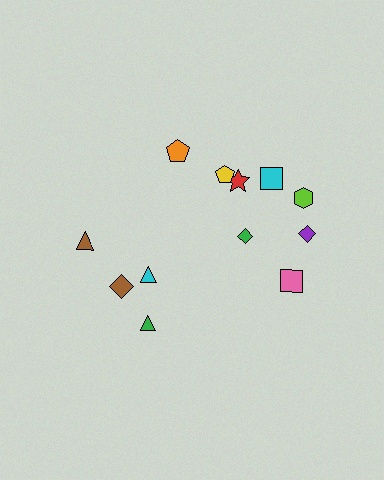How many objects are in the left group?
There are 5 objects.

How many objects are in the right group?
There are 7 objects.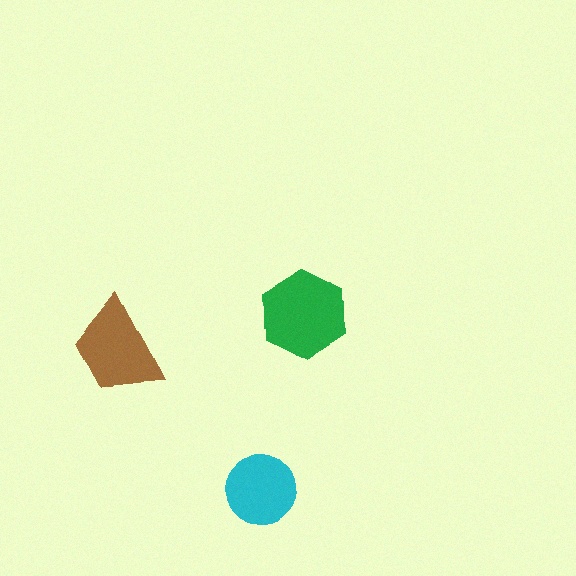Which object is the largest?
The green hexagon.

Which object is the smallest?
The cyan circle.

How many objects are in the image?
There are 3 objects in the image.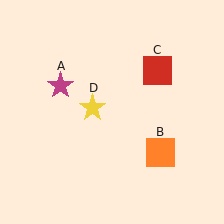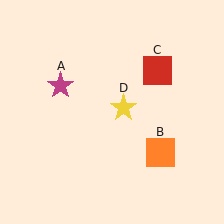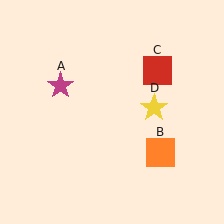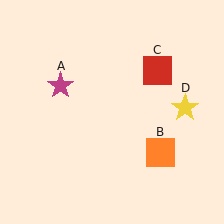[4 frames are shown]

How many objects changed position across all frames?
1 object changed position: yellow star (object D).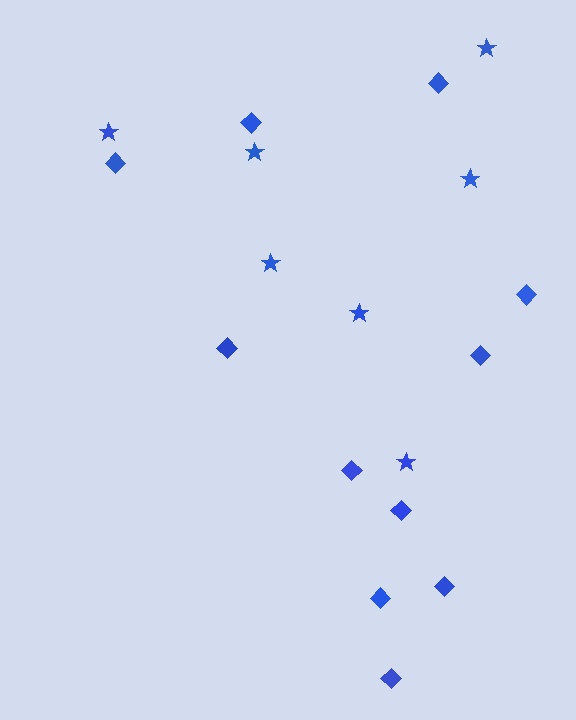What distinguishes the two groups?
There are 2 groups: one group of diamonds (11) and one group of stars (7).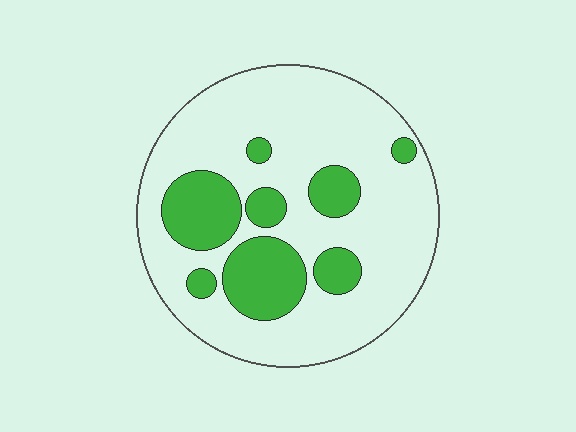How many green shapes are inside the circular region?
8.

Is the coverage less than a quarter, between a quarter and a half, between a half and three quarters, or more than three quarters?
Less than a quarter.